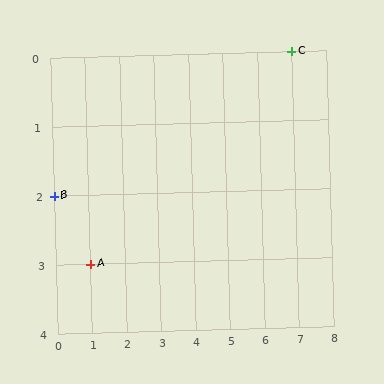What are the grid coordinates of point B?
Point B is at grid coordinates (0, 2).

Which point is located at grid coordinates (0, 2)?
Point B is at (0, 2).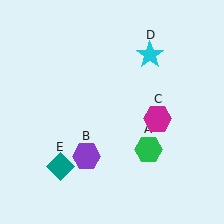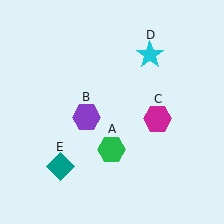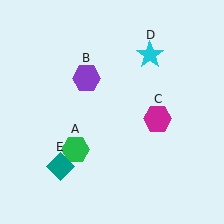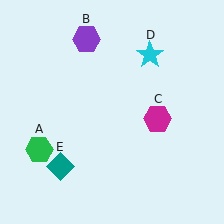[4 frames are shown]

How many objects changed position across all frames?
2 objects changed position: green hexagon (object A), purple hexagon (object B).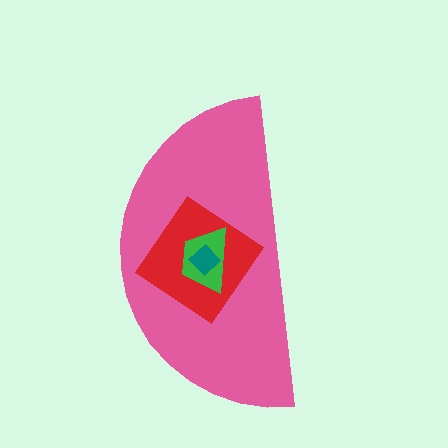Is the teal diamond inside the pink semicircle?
Yes.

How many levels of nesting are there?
4.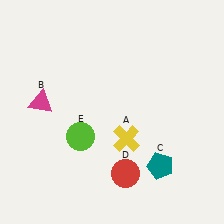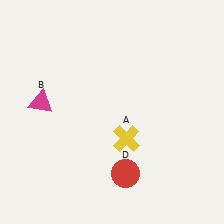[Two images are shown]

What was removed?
The teal pentagon (C), the lime circle (E) were removed in Image 2.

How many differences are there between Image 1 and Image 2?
There are 2 differences between the two images.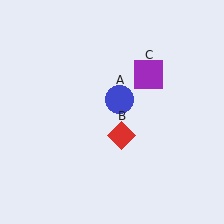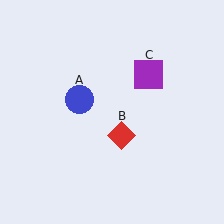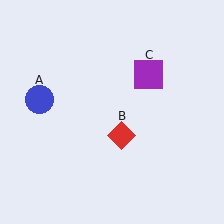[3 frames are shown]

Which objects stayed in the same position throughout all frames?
Red diamond (object B) and purple square (object C) remained stationary.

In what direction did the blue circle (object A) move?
The blue circle (object A) moved left.